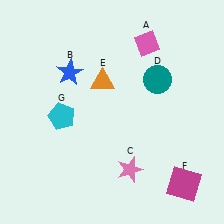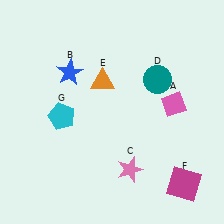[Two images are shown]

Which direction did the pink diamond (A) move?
The pink diamond (A) moved down.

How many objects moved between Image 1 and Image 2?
1 object moved between the two images.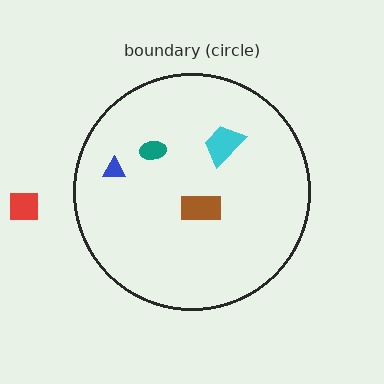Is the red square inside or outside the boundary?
Outside.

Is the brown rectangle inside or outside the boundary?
Inside.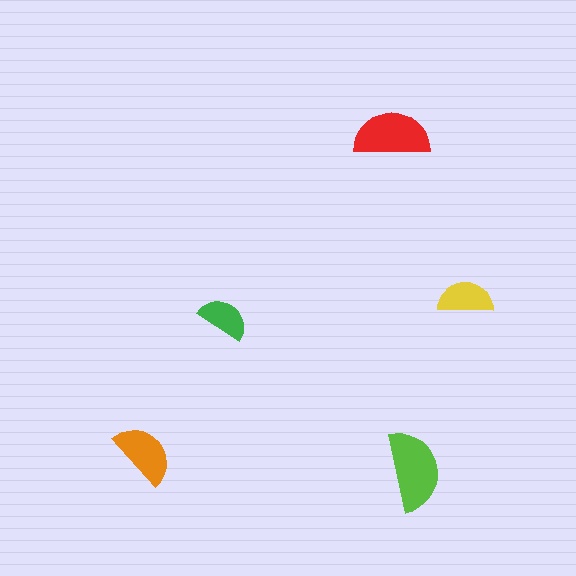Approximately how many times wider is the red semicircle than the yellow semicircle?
About 1.5 times wider.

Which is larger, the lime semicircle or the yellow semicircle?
The lime one.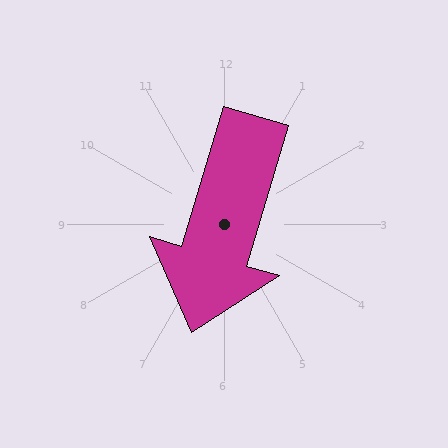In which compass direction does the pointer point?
South.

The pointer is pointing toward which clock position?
Roughly 7 o'clock.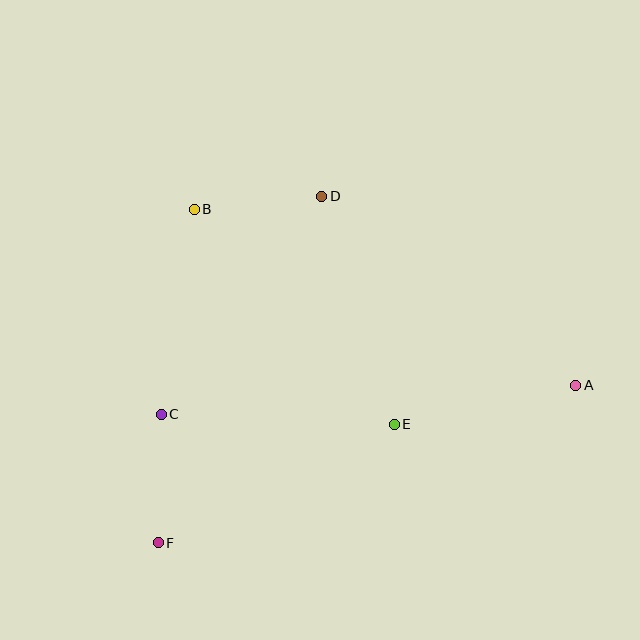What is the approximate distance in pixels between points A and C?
The distance between A and C is approximately 416 pixels.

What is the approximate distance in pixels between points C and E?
The distance between C and E is approximately 233 pixels.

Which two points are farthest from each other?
Points A and F are farthest from each other.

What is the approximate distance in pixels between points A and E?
The distance between A and E is approximately 186 pixels.